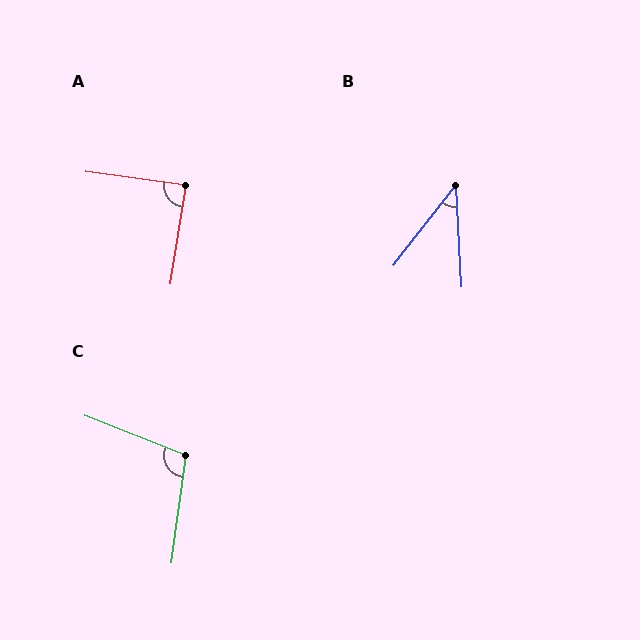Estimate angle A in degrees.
Approximately 89 degrees.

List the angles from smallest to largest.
B (41°), A (89°), C (104°).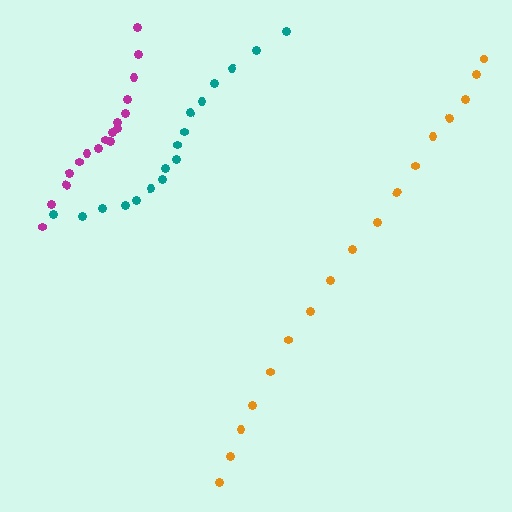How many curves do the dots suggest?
There are 3 distinct paths.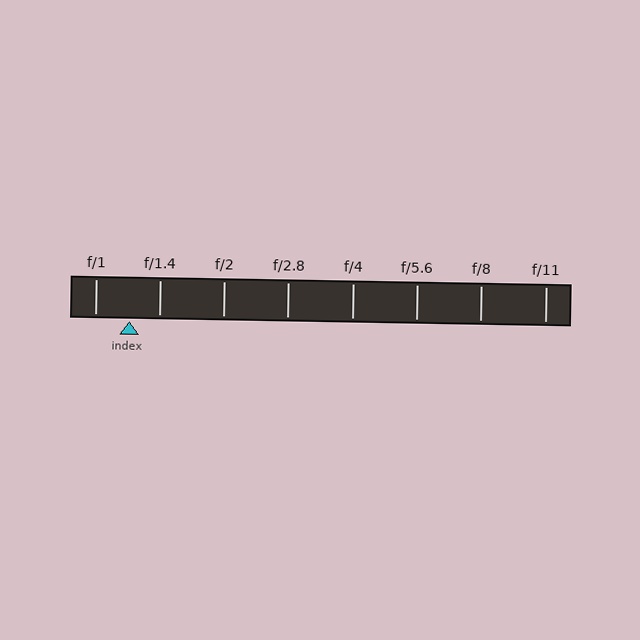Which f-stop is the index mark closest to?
The index mark is closest to f/1.4.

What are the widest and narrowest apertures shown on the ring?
The widest aperture shown is f/1 and the narrowest is f/11.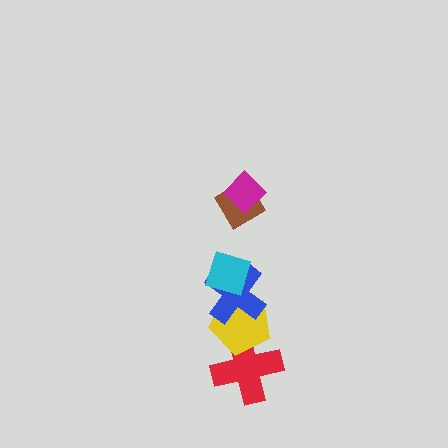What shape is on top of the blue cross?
The cyan diamond is on top of the blue cross.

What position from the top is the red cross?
The red cross is 6th from the top.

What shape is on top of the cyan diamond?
The brown diamond is on top of the cyan diamond.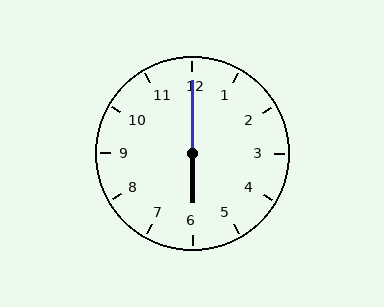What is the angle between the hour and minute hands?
Approximately 180 degrees.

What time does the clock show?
6:00.